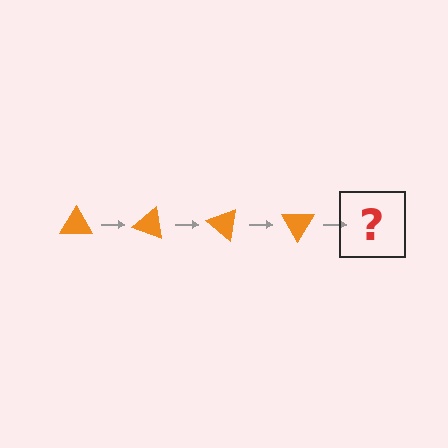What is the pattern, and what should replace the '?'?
The pattern is that the triangle rotates 20 degrees each step. The '?' should be an orange triangle rotated 80 degrees.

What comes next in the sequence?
The next element should be an orange triangle rotated 80 degrees.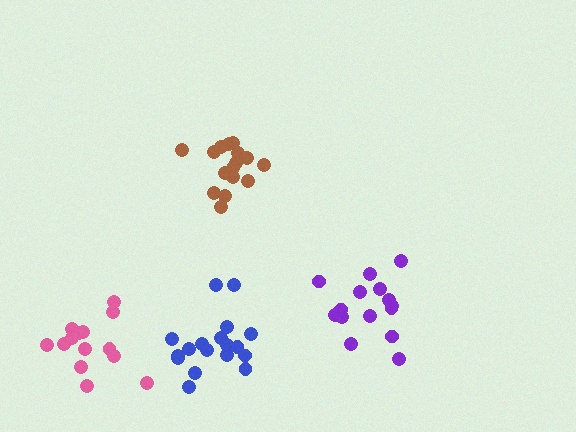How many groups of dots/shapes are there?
There are 4 groups.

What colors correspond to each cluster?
The clusters are colored: blue, purple, pink, brown.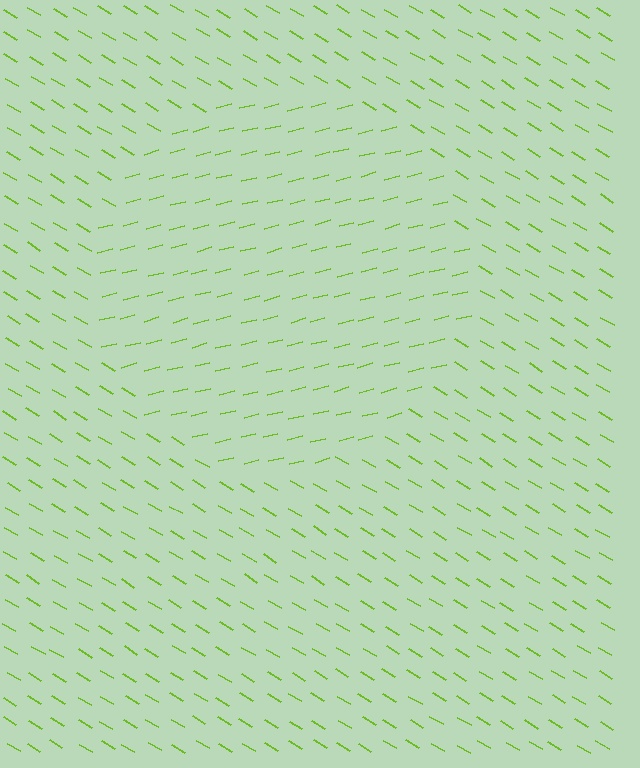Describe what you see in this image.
The image is filled with small lime line segments. A circle region in the image has lines oriented differently from the surrounding lines, creating a visible texture boundary.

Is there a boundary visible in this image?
Yes, there is a texture boundary formed by a change in line orientation.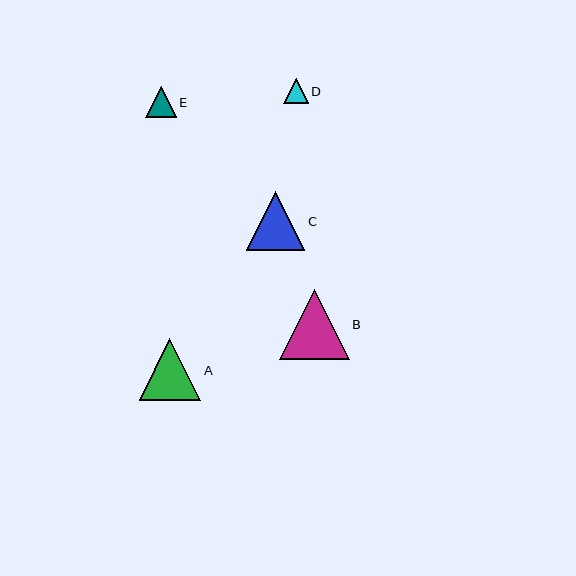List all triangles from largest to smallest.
From largest to smallest: B, A, C, E, D.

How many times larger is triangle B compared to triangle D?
Triangle B is approximately 2.8 times the size of triangle D.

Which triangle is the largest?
Triangle B is the largest with a size of approximately 69 pixels.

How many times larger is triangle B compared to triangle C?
Triangle B is approximately 1.2 times the size of triangle C.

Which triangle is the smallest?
Triangle D is the smallest with a size of approximately 25 pixels.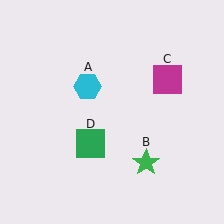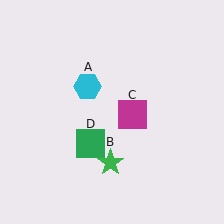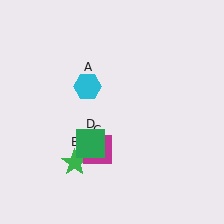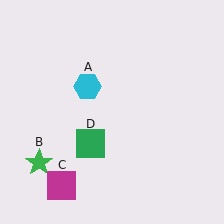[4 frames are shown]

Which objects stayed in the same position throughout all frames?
Cyan hexagon (object A) and green square (object D) remained stationary.